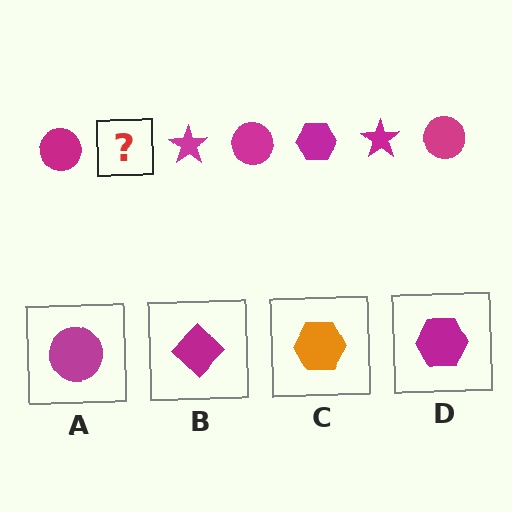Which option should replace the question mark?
Option D.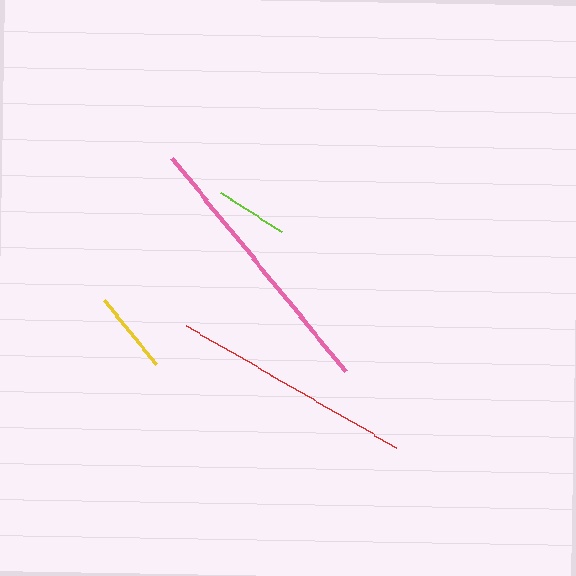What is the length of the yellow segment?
The yellow segment is approximately 82 pixels long.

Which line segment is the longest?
The pink line is the longest at approximately 274 pixels.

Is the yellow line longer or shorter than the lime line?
The yellow line is longer than the lime line.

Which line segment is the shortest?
The lime line is the shortest at approximately 72 pixels.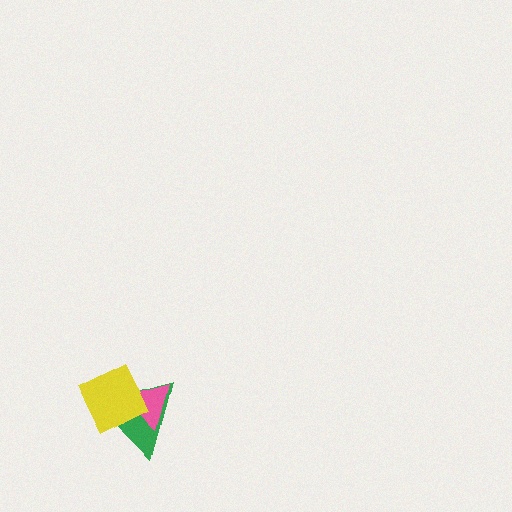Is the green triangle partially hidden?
Yes, it is partially covered by another shape.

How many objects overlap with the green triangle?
2 objects overlap with the green triangle.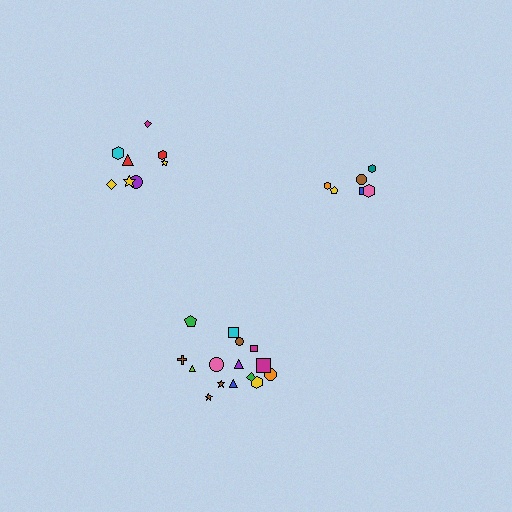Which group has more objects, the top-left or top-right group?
The top-left group.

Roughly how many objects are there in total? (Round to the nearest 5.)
Roughly 30 objects in total.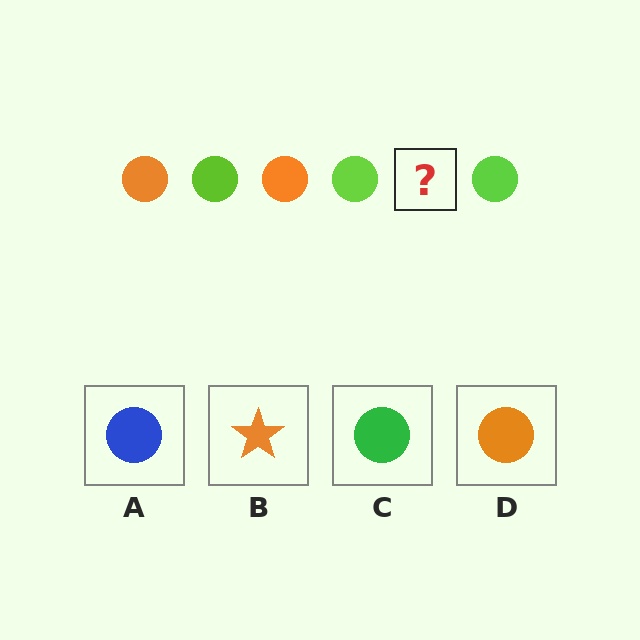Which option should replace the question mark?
Option D.